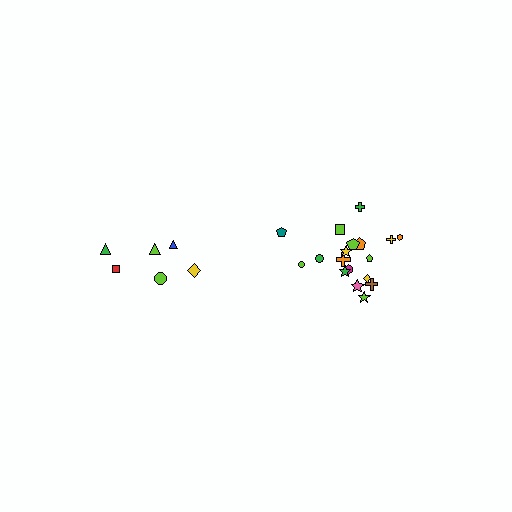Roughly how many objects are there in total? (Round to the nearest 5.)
Roughly 25 objects in total.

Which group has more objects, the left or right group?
The right group.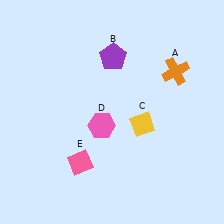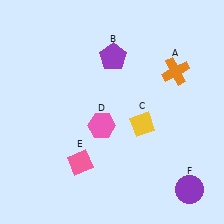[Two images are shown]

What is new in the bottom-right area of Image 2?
A purple circle (F) was added in the bottom-right area of Image 2.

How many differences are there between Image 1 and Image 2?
There is 1 difference between the two images.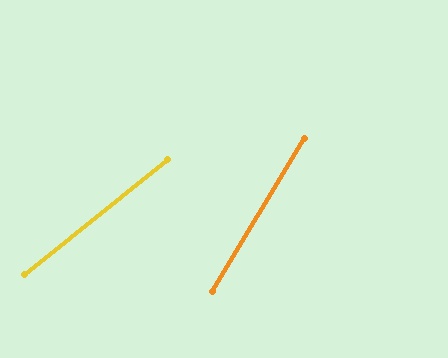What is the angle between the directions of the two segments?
Approximately 20 degrees.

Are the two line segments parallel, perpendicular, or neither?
Neither parallel nor perpendicular — they differ by about 20°.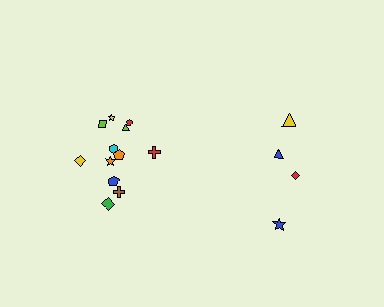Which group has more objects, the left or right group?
The left group.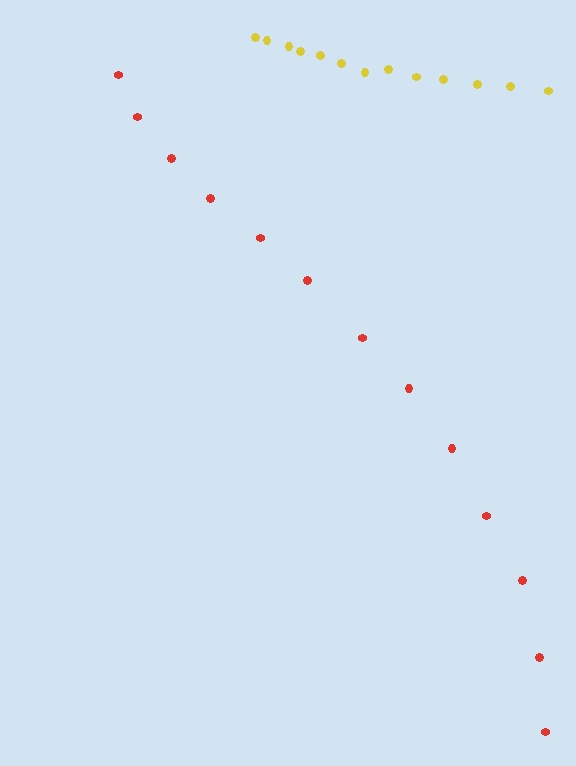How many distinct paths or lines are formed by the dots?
There are 2 distinct paths.